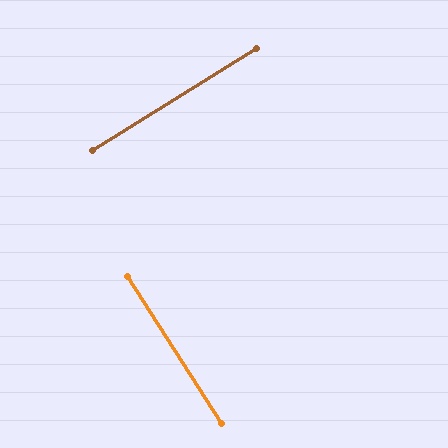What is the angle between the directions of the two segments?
Approximately 90 degrees.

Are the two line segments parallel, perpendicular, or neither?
Perpendicular — they meet at approximately 90°.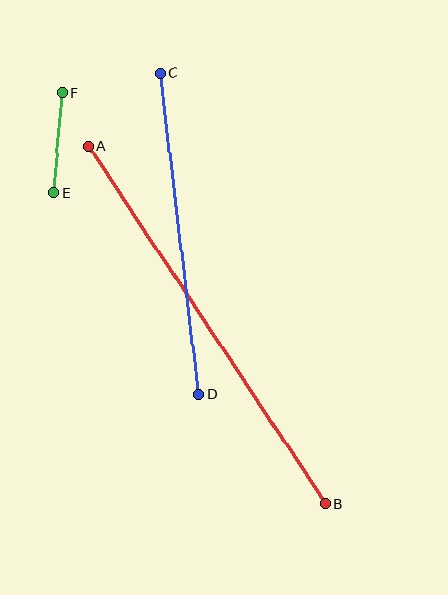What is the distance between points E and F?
The distance is approximately 101 pixels.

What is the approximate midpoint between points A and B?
The midpoint is at approximately (207, 325) pixels.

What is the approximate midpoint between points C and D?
The midpoint is at approximately (179, 234) pixels.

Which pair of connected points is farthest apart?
Points A and B are farthest apart.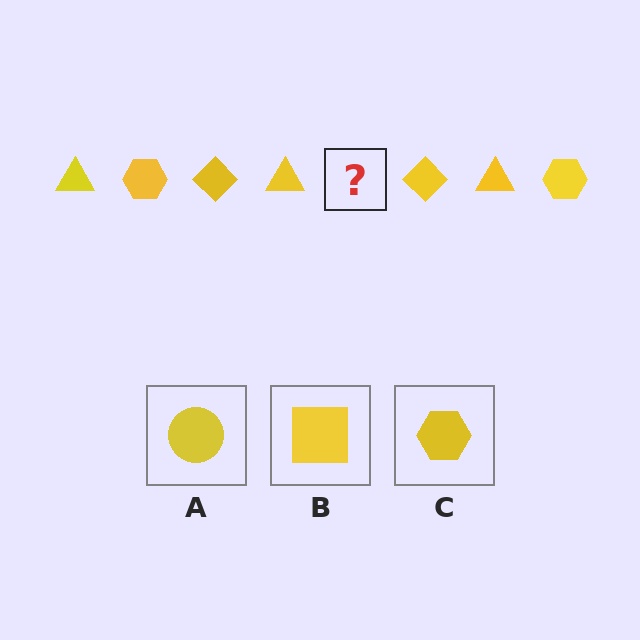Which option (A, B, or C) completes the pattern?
C.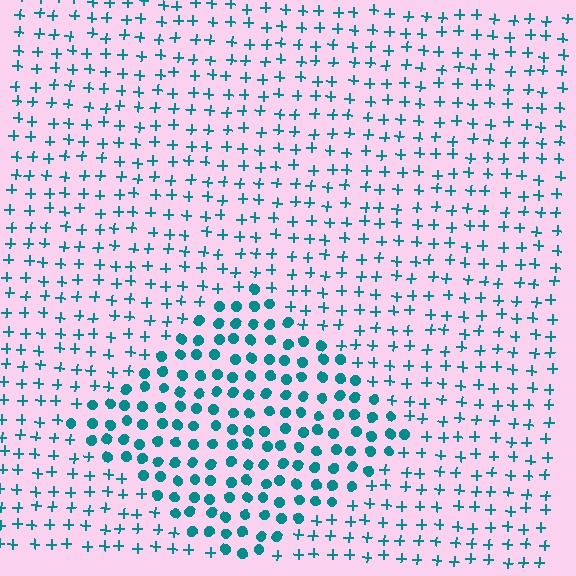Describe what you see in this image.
The image is filled with small teal elements arranged in a uniform grid. A diamond-shaped region contains circles, while the surrounding area contains plus signs. The boundary is defined purely by the change in element shape.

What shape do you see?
I see a diamond.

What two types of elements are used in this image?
The image uses circles inside the diamond region and plus signs outside it.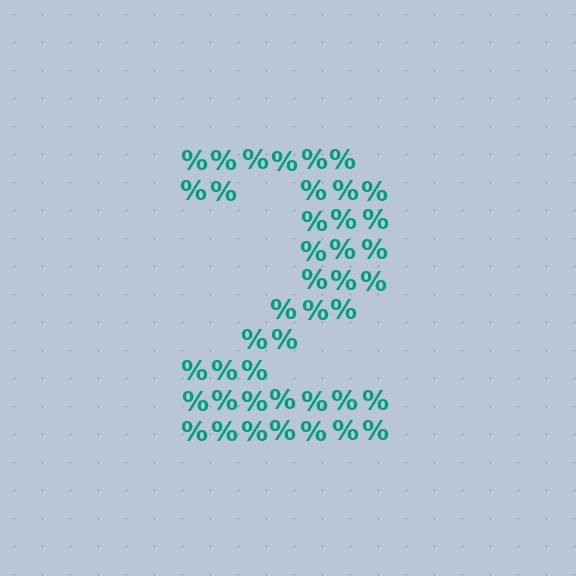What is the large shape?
The large shape is the digit 2.